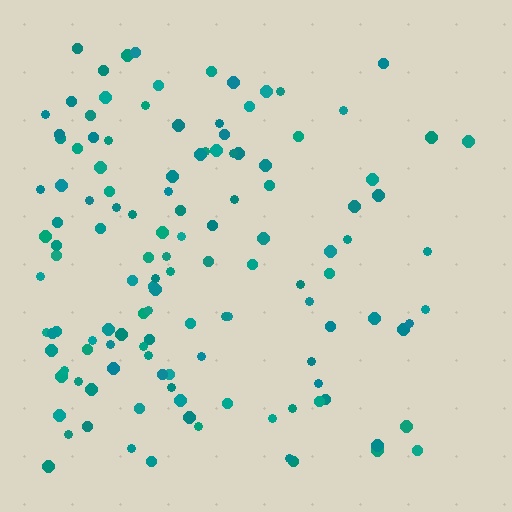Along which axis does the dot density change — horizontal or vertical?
Horizontal.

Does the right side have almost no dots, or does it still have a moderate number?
Still a moderate number, just noticeably fewer than the left.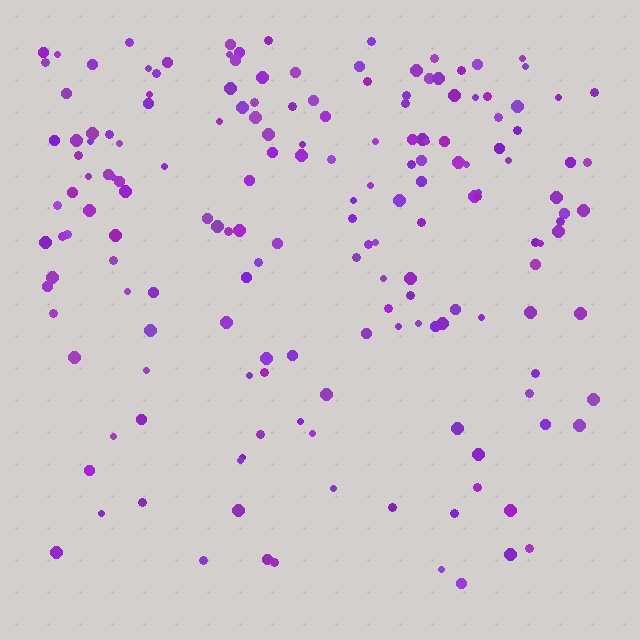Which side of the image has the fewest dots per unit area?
The bottom.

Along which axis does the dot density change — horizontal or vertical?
Vertical.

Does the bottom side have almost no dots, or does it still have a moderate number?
Still a moderate number, just noticeably fewer than the top.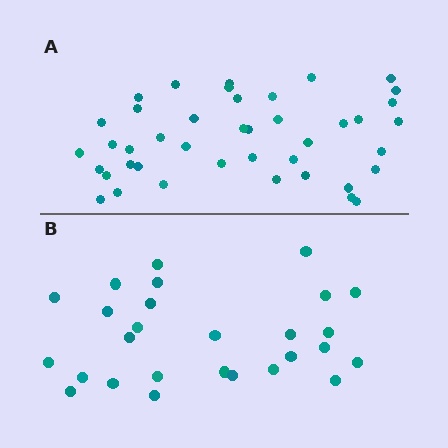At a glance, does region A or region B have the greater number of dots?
Region A (the top region) has more dots.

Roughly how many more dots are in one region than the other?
Region A has approximately 15 more dots than region B.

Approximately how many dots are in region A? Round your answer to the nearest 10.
About 40 dots. (The exact count is 42, which rounds to 40.)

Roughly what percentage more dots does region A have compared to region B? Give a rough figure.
About 55% more.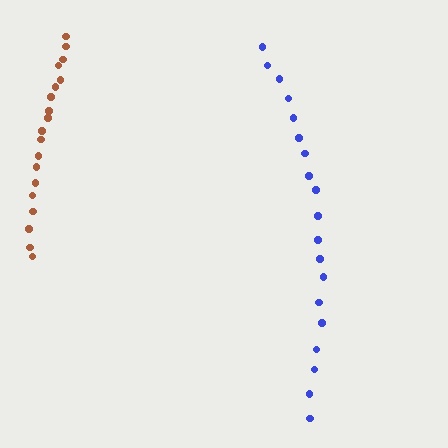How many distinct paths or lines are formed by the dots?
There are 2 distinct paths.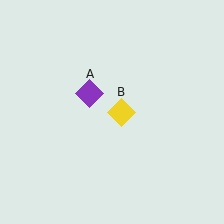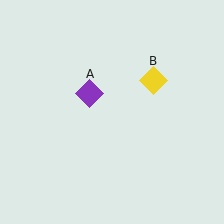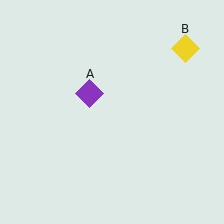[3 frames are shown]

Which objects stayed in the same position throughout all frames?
Purple diamond (object A) remained stationary.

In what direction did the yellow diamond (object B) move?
The yellow diamond (object B) moved up and to the right.